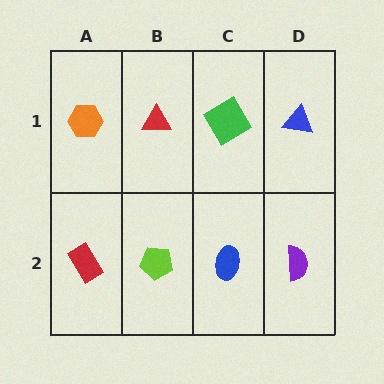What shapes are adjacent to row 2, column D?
A blue triangle (row 1, column D), a blue ellipse (row 2, column C).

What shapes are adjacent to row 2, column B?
A red triangle (row 1, column B), a red rectangle (row 2, column A), a blue ellipse (row 2, column C).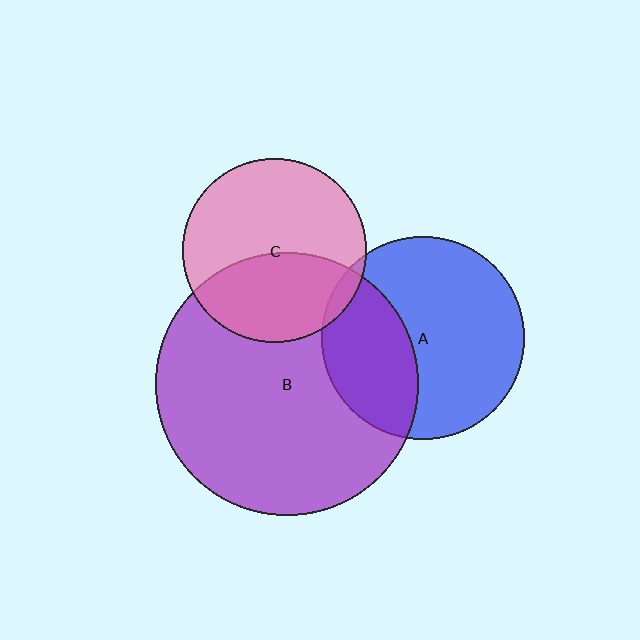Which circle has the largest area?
Circle B (purple).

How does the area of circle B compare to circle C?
Approximately 2.1 times.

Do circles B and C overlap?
Yes.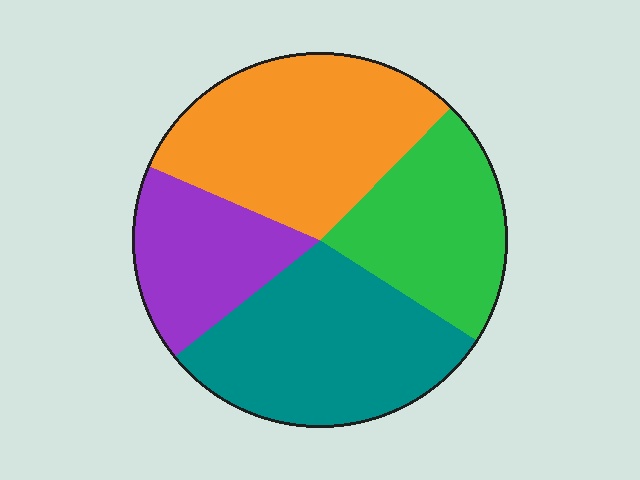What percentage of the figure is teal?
Teal takes up between a sixth and a third of the figure.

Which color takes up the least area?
Purple, at roughly 15%.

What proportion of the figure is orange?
Orange takes up about one third (1/3) of the figure.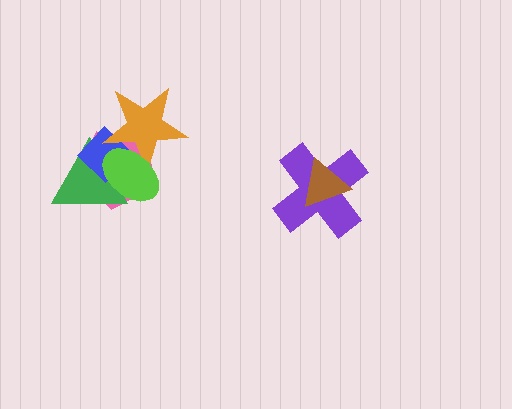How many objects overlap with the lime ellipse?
4 objects overlap with the lime ellipse.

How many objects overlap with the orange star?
4 objects overlap with the orange star.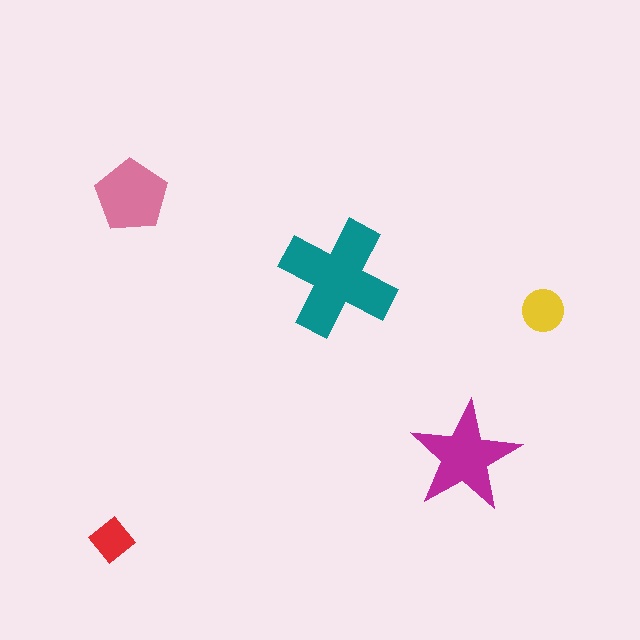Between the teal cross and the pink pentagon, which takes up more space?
The teal cross.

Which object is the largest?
The teal cross.